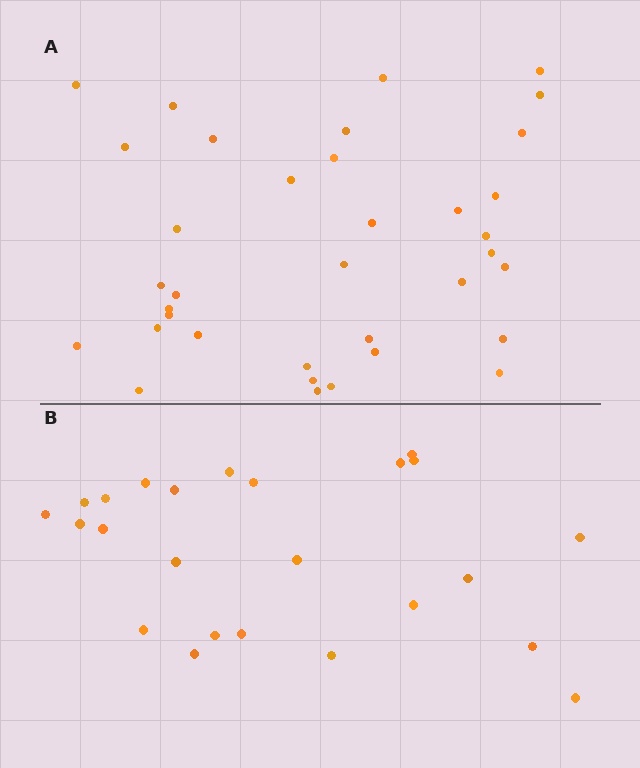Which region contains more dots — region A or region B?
Region A (the top region) has more dots.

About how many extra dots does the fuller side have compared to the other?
Region A has roughly 12 or so more dots than region B.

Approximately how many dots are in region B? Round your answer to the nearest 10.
About 20 dots. (The exact count is 24, which rounds to 20.)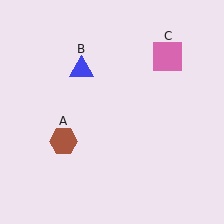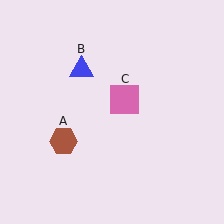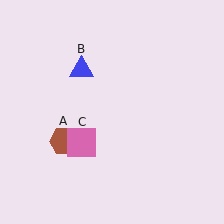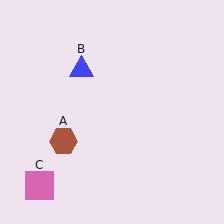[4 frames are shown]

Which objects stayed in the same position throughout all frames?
Brown hexagon (object A) and blue triangle (object B) remained stationary.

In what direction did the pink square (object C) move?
The pink square (object C) moved down and to the left.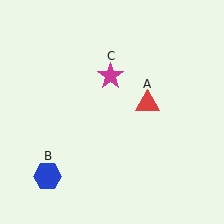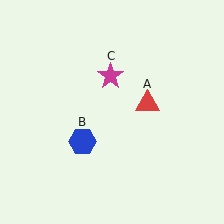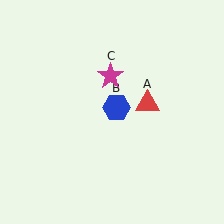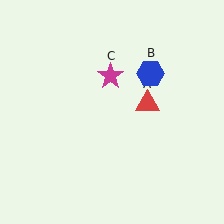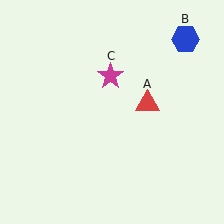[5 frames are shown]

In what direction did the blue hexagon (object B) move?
The blue hexagon (object B) moved up and to the right.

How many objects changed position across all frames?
1 object changed position: blue hexagon (object B).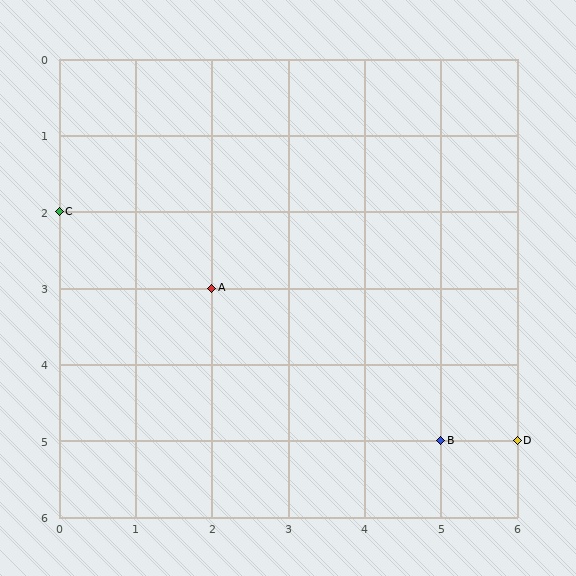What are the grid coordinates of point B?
Point B is at grid coordinates (5, 5).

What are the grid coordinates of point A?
Point A is at grid coordinates (2, 3).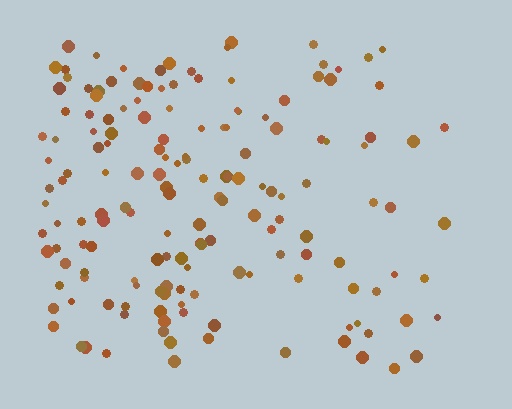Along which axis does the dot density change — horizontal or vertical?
Horizontal.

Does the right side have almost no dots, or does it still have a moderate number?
Still a moderate number, just noticeably fewer than the left.